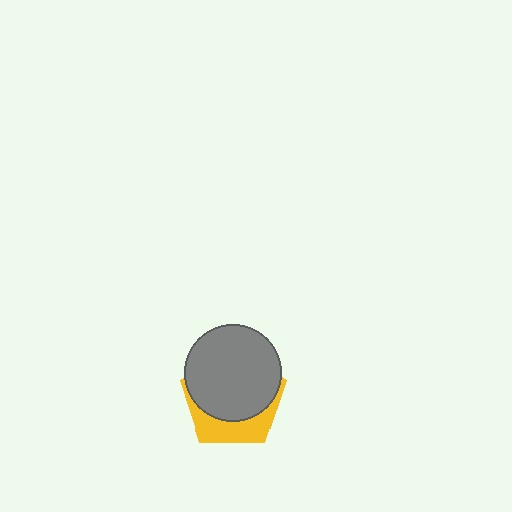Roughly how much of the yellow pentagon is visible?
A small part of it is visible (roughly 32%).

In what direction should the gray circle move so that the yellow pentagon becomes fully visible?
The gray circle should move up. That is the shortest direction to clear the overlap and leave the yellow pentagon fully visible.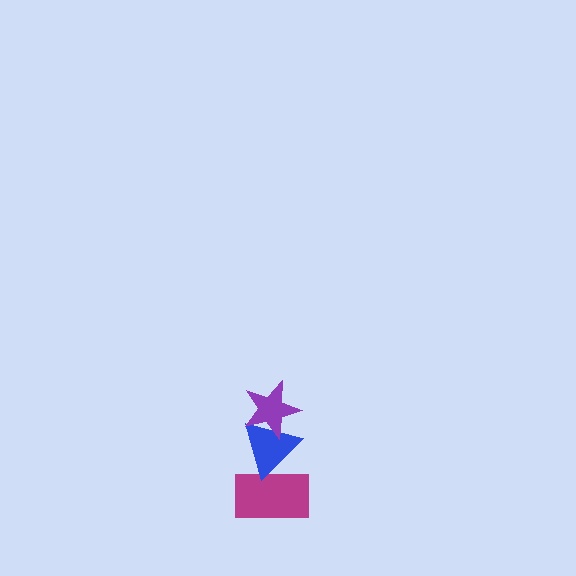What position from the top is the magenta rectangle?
The magenta rectangle is 3rd from the top.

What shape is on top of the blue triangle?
The purple star is on top of the blue triangle.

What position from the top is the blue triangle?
The blue triangle is 2nd from the top.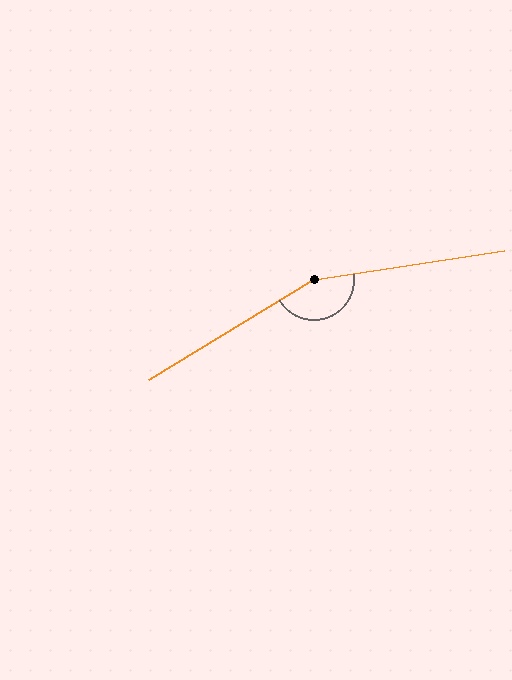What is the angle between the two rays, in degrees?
Approximately 157 degrees.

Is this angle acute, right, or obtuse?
It is obtuse.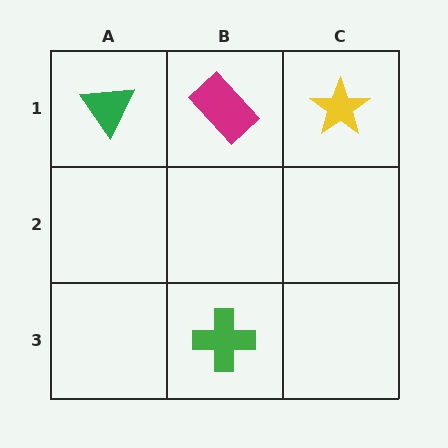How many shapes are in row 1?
3 shapes.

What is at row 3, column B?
A green cross.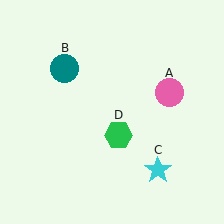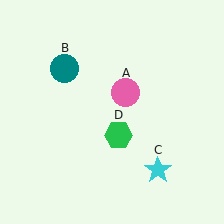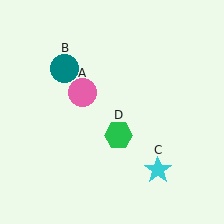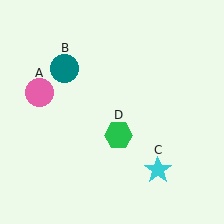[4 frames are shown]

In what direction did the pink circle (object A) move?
The pink circle (object A) moved left.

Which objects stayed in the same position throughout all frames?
Teal circle (object B) and cyan star (object C) and green hexagon (object D) remained stationary.